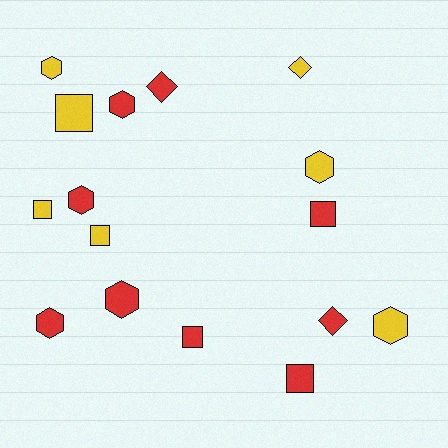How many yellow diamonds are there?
There is 1 yellow diamond.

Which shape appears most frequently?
Hexagon, with 7 objects.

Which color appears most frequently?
Red, with 9 objects.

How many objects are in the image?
There are 16 objects.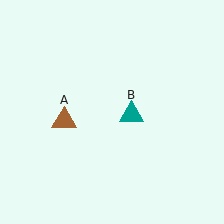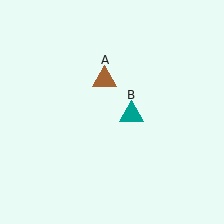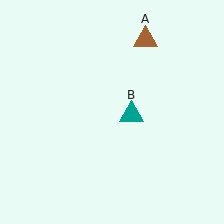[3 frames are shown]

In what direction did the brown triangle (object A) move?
The brown triangle (object A) moved up and to the right.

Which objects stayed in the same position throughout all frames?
Teal triangle (object B) remained stationary.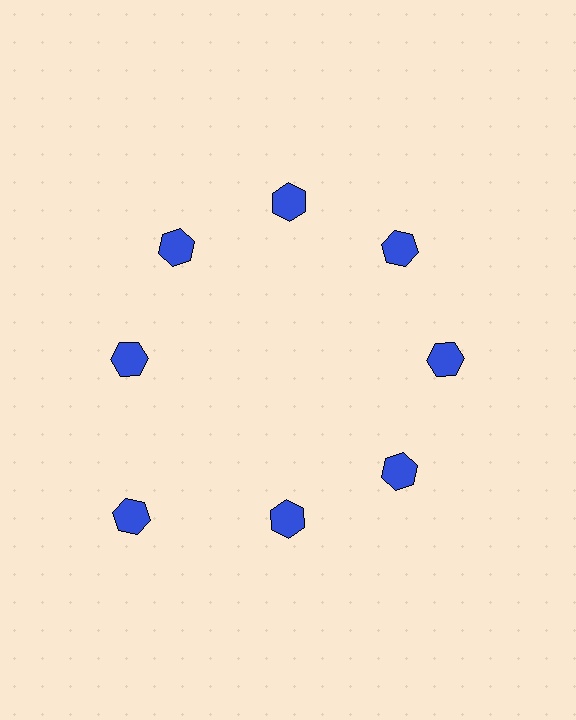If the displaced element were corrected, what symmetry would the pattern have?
It would have 8-fold rotational symmetry — the pattern would map onto itself every 45 degrees.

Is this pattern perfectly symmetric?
No. The 8 blue hexagons are arranged in a ring, but one element near the 8 o'clock position is pushed outward from the center, breaking the 8-fold rotational symmetry.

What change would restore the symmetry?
The symmetry would be restored by moving it inward, back onto the ring so that all 8 hexagons sit at equal angles and equal distance from the center.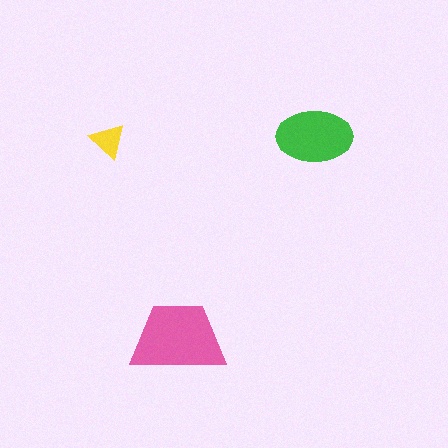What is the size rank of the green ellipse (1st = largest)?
2nd.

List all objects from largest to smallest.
The pink trapezoid, the green ellipse, the yellow triangle.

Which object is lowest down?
The pink trapezoid is bottommost.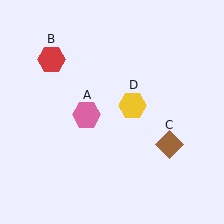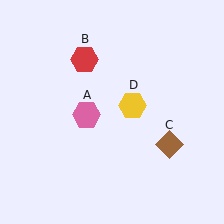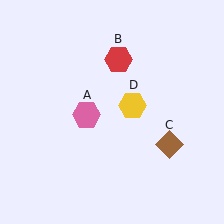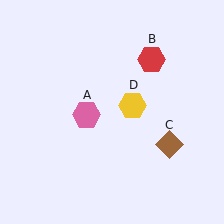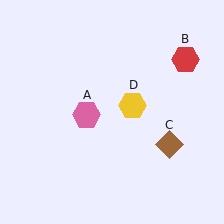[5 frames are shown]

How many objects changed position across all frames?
1 object changed position: red hexagon (object B).